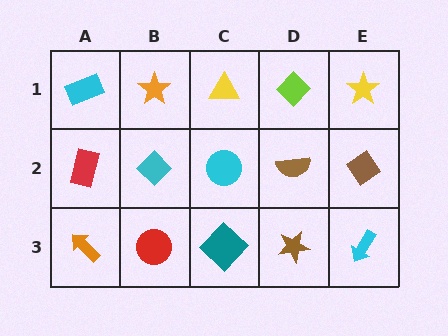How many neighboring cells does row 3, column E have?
2.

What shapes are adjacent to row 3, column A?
A red rectangle (row 2, column A), a red circle (row 3, column B).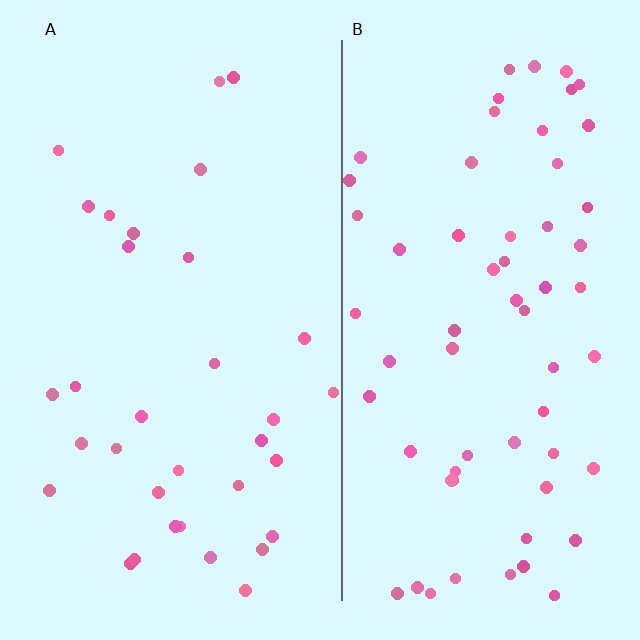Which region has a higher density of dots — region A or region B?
B (the right).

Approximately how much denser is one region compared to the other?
Approximately 1.9× — region B over region A.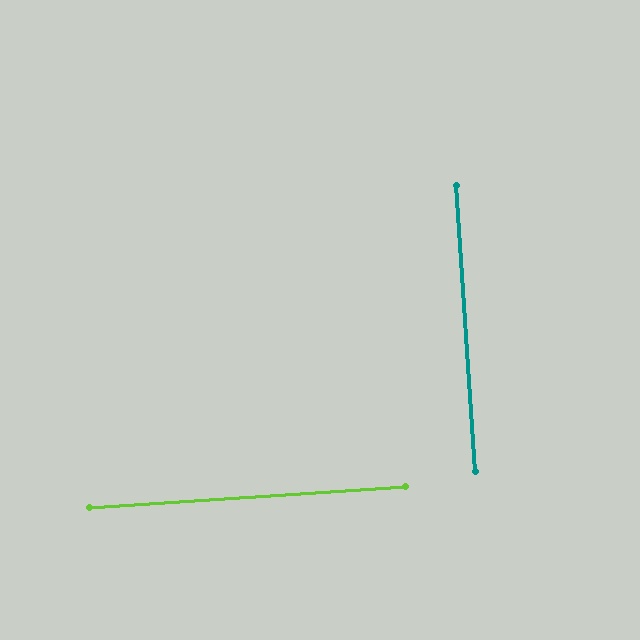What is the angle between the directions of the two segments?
Approximately 90 degrees.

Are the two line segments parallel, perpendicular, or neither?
Perpendicular — they meet at approximately 90°.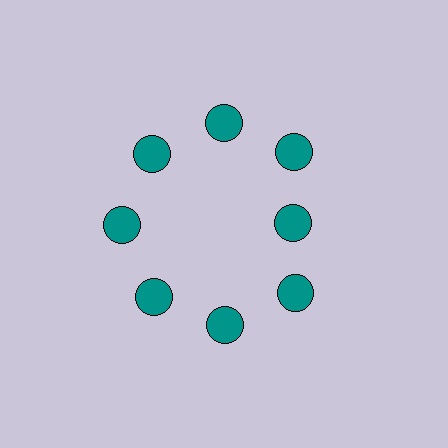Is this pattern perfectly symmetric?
No. The 8 teal circles are arranged in a ring, but one element near the 3 o'clock position is pulled inward toward the center, breaking the 8-fold rotational symmetry.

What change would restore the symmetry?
The symmetry would be restored by moving it outward, back onto the ring so that all 8 circles sit at equal angles and equal distance from the center.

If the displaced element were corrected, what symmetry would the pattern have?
It would have 8-fold rotational symmetry — the pattern would map onto itself every 45 degrees.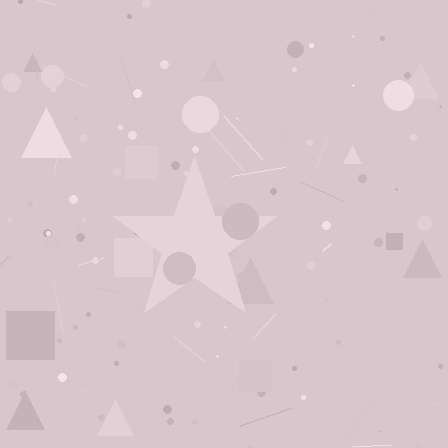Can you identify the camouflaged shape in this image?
The camouflaged shape is a star.